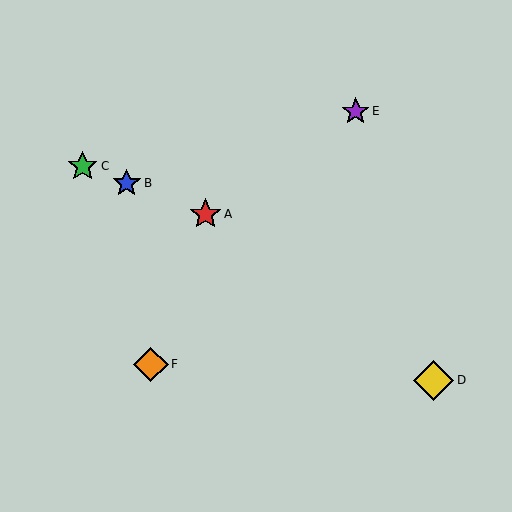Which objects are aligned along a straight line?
Objects A, B, C are aligned along a straight line.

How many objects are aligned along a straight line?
3 objects (A, B, C) are aligned along a straight line.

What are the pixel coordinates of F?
Object F is at (151, 364).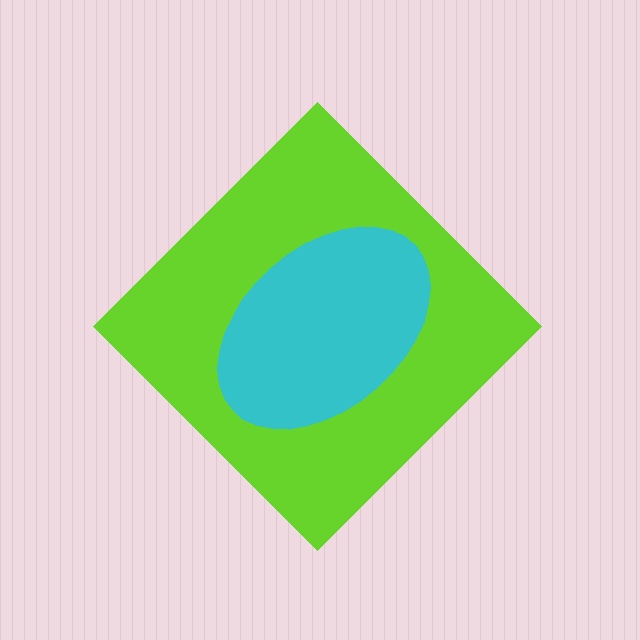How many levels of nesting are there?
2.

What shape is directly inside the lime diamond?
The cyan ellipse.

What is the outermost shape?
The lime diamond.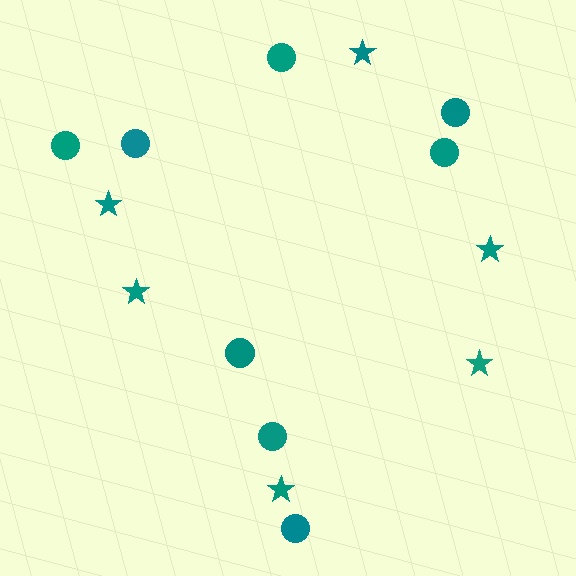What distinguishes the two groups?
There are 2 groups: one group of stars (6) and one group of circles (8).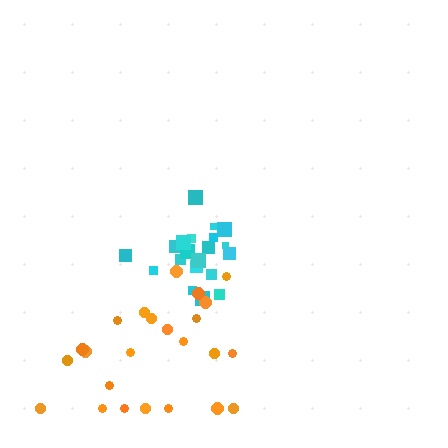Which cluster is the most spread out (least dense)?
Orange.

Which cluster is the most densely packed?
Cyan.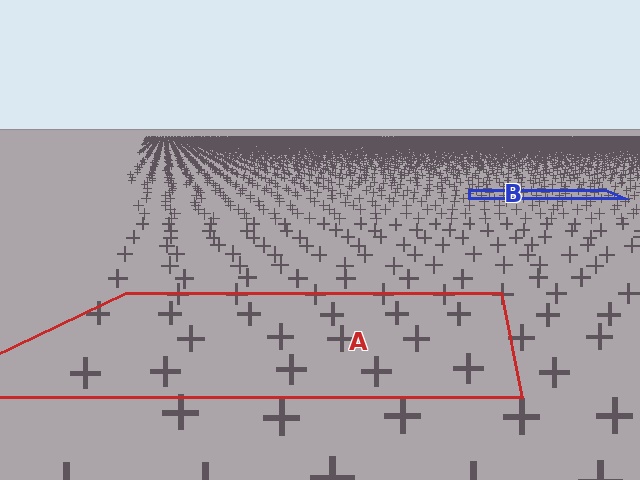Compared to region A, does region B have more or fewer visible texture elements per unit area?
Region B has more texture elements per unit area — they are packed more densely because it is farther away.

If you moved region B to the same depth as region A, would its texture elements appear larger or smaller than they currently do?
They would appear larger. At a closer depth, the same texture elements are projected at a bigger on-screen size.